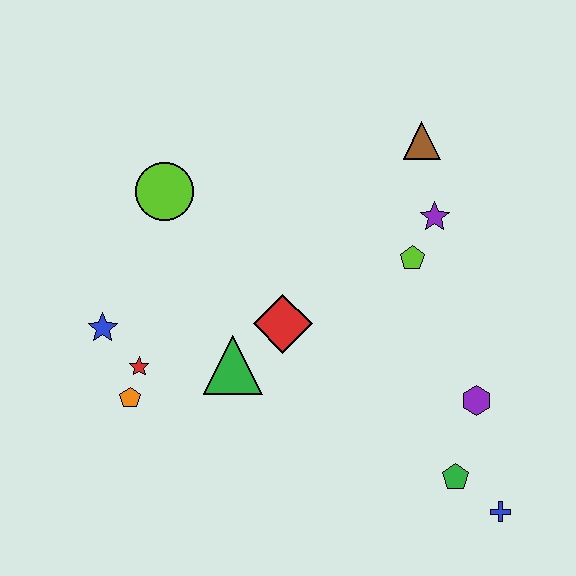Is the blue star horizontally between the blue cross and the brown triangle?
No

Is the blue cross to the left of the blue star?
No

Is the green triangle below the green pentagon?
No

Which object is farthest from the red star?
The blue cross is farthest from the red star.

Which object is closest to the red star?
The orange pentagon is closest to the red star.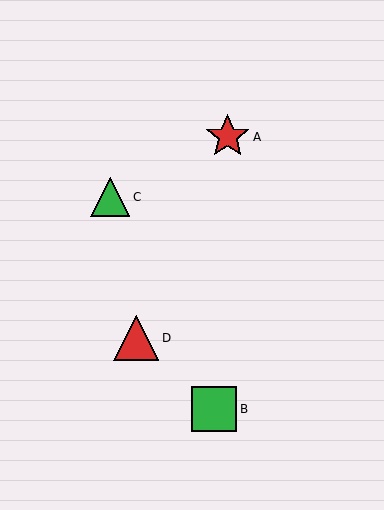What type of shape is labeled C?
Shape C is a green triangle.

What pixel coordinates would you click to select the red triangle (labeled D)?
Click at (136, 338) to select the red triangle D.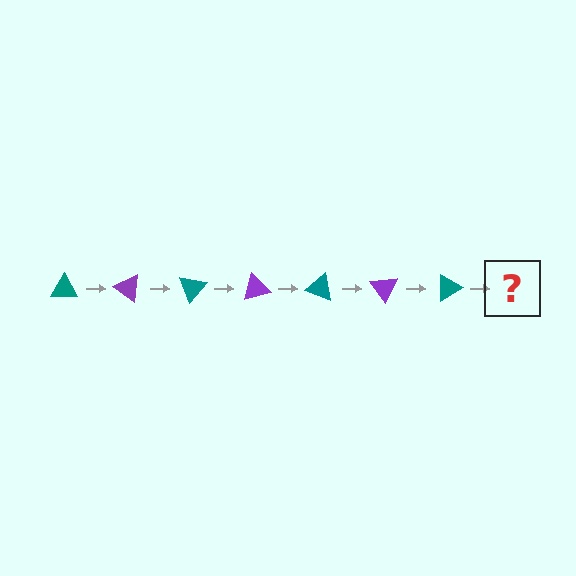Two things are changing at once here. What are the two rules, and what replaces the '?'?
The two rules are that it rotates 35 degrees each step and the color cycles through teal and purple. The '?' should be a purple triangle, rotated 245 degrees from the start.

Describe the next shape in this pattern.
It should be a purple triangle, rotated 245 degrees from the start.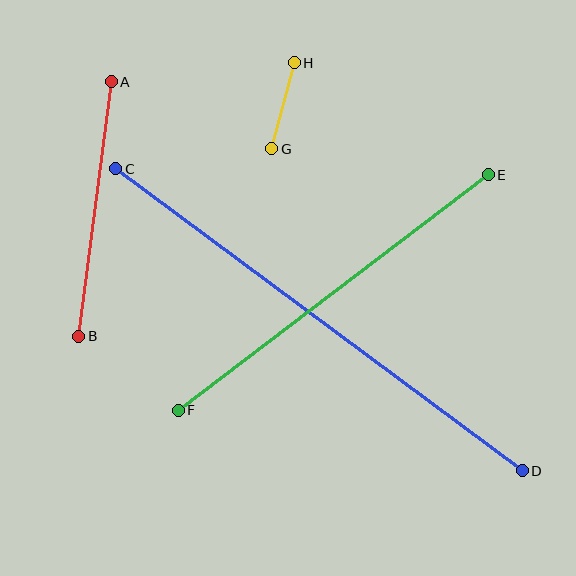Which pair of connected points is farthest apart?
Points C and D are farthest apart.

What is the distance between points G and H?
The distance is approximately 89 pixels.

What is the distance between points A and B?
The distance is approximately 256 pixels.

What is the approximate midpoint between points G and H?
The midpoint is at approximately (283, 106) pixels.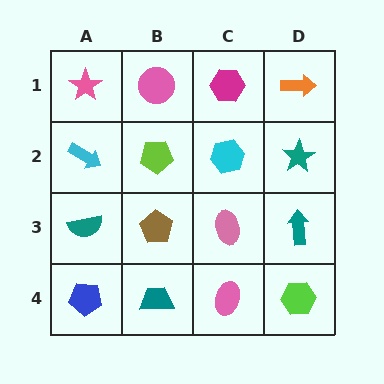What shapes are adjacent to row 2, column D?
An orange arrow (row 1, column D), a teal arrow (row 3, column D), a cyan hexagon (row 2, column C).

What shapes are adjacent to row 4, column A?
A teal semicircle (row 3, column A), a teal trapezoid (row 4, column B).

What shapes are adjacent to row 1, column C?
A cyan hexagon (row 2, column C), a pink circle (row 1, column B), an orange arrow (row 1, column D).